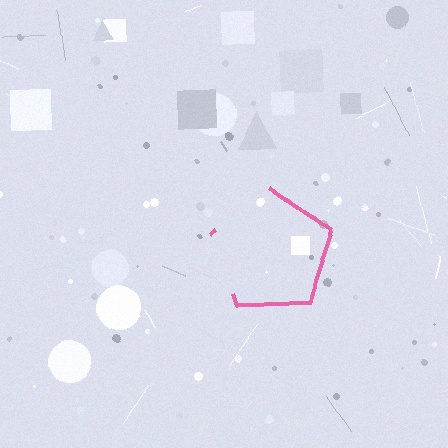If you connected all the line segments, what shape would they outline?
They would outline a pentagon.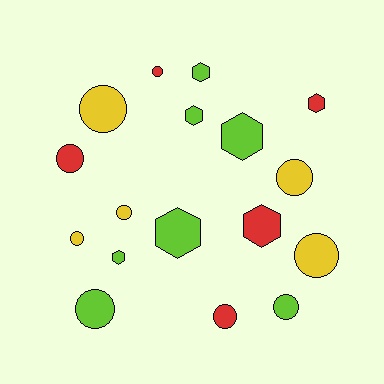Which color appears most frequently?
Lime, with 7 objects.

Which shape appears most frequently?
Circle, with 10 objects.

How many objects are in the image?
There are 17 objects.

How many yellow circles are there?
There are 5 yellow circles.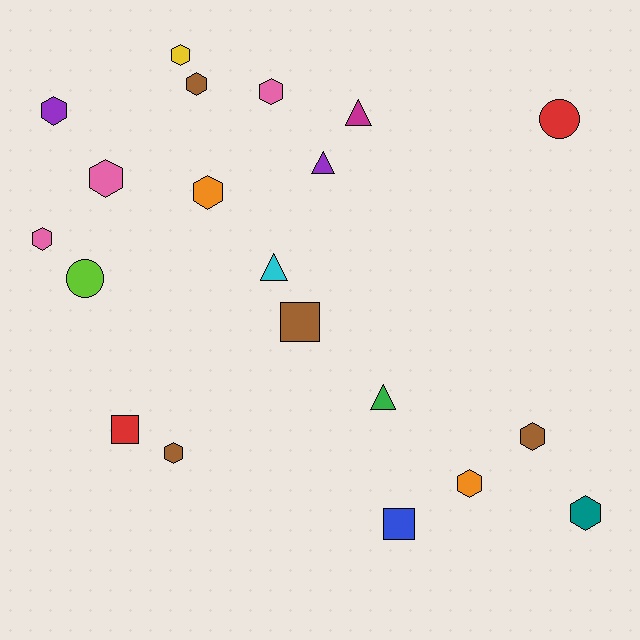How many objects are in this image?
There are 20 objects.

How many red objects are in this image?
There are 2 red objects.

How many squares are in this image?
There are 3 squares.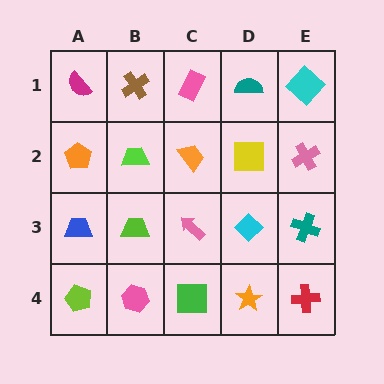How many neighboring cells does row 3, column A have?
3.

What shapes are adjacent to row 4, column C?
A pink arrow (row 3, column C), a pink hexagon (row 4, column B), an orange star (row 4, column D).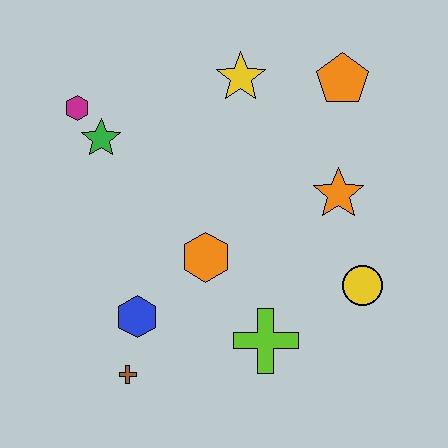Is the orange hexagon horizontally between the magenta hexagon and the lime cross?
Yes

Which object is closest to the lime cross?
The orange hexagon is closest to the lime cross.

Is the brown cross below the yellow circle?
Yes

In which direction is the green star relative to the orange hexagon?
The green star is above the orange hexagon.